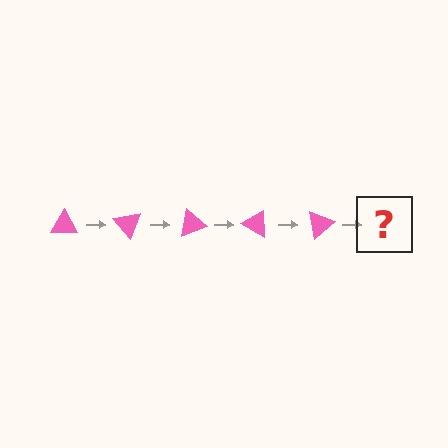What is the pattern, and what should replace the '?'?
The pattern is that the triangle rotates 50 degrees each step. The '?' should be a pink triangle rotated 250 degrees.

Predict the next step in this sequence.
The next step is a pink triangle rotated 250 degrees.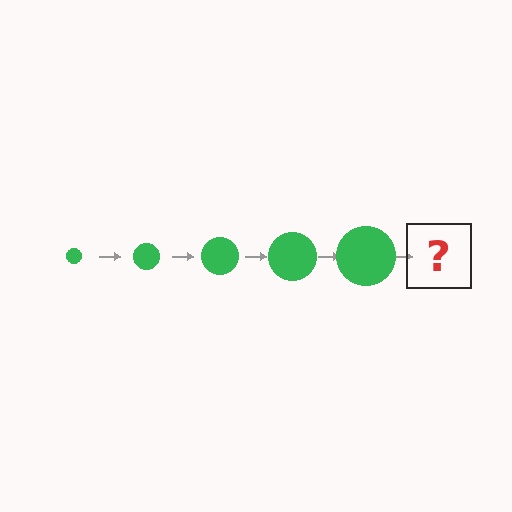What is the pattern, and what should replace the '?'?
The pattern is that the circle gets progressively larger each step. The '?' should be a green circle, larger than the previous one.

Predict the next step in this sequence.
The next step is a green circle, larger than the previous one.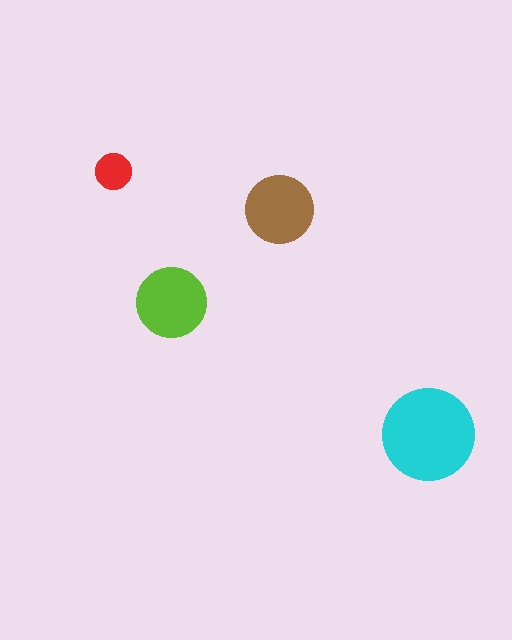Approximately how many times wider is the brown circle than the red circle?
About 2 times wider.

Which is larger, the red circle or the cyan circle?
The cyan one.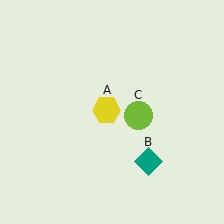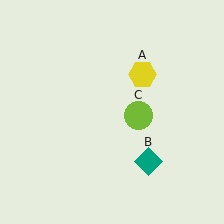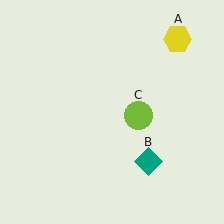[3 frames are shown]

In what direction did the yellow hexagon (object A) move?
The yellow hexagon (object A) moved up and to the right.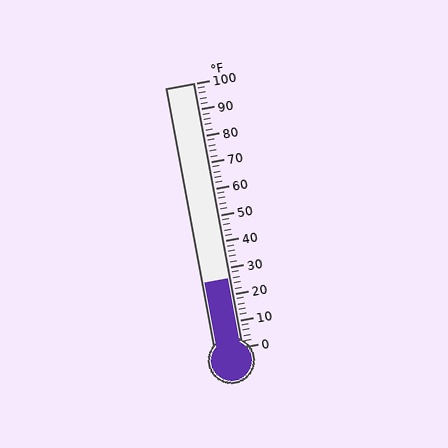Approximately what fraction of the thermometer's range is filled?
The thermometer is filled to approximately 25% of its range.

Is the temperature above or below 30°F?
The temperature is below 30°F.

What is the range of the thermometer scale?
The thermometer scale ranges from 0°F to 100°F.